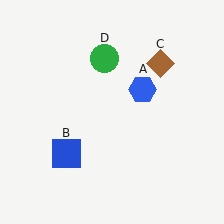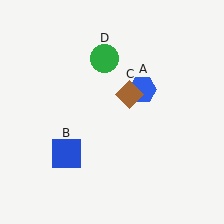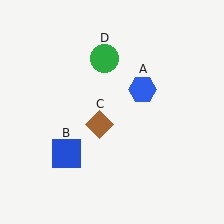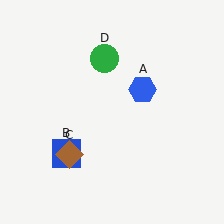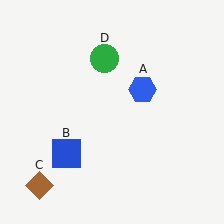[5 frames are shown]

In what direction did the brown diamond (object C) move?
The brown diamond (object C) moved down and to the left.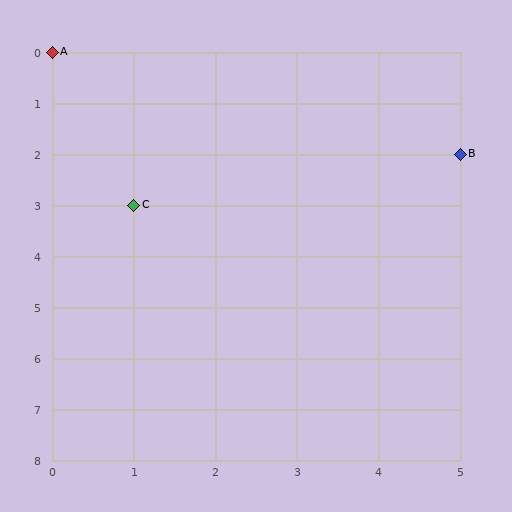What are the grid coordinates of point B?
Point B is at grid coordinates (5, 2).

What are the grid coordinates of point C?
Point C is at grid coordinates (1, 3).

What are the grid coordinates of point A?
Point A is at grid coordinates (0, 0).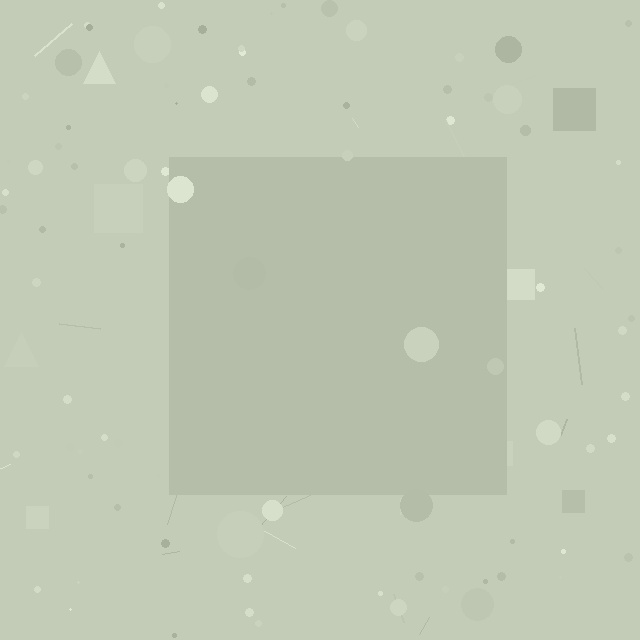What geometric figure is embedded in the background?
A square is embedded in the background.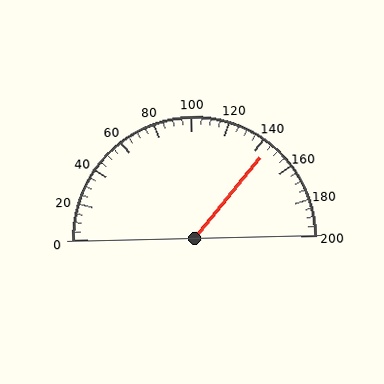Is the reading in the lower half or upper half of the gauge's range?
The reading is in the upper half of the range (0 to 200).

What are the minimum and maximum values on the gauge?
The gauge ranges from 0 to 200.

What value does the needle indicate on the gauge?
The needle indicates approximately 145.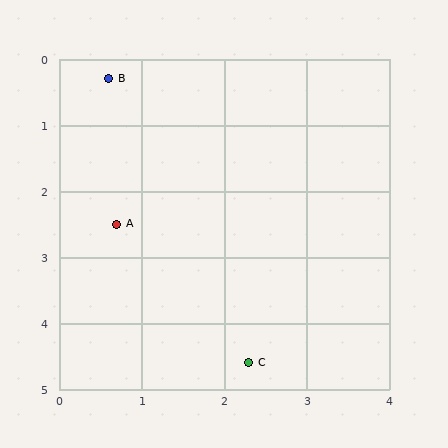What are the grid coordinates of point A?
Point A is at approximately (0.7, 2.5).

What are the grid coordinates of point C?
Point C is at approximately (2.3, 4.6).